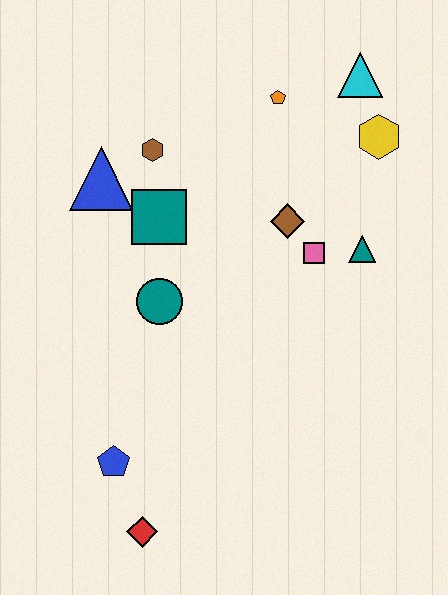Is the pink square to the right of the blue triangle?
Yes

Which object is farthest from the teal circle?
The cyan triangle is farthest from the teal circle.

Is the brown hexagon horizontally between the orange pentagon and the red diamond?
Yes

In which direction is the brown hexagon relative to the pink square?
The brown hexagon is to the left of the pink square.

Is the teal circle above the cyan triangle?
No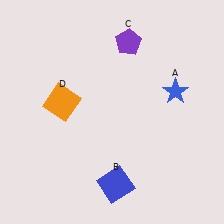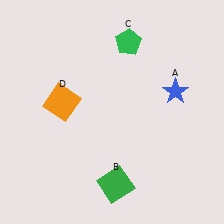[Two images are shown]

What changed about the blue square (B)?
In Image 1, B is blue. In Image 2, it changed to green.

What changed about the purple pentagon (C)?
In Image 1, C is purple. In Image 2, it changed to green.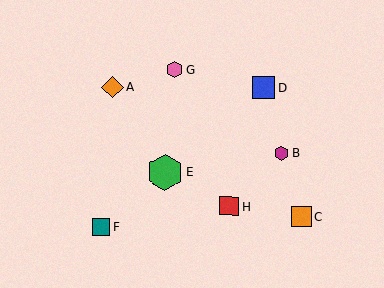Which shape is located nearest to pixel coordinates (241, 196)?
The red square (labeled H) at (229, 206) is nearest to that location.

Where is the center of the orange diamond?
The center of the orange diamond is at (112, 87).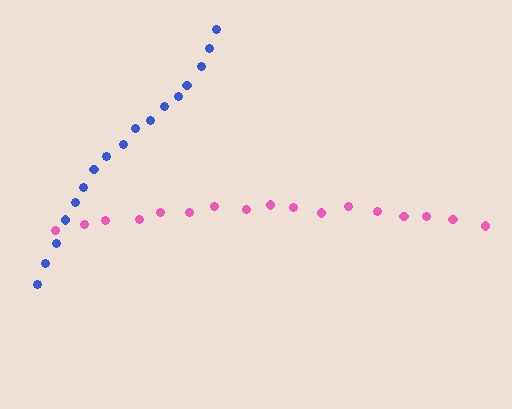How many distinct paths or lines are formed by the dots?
There are 2 distinct paths.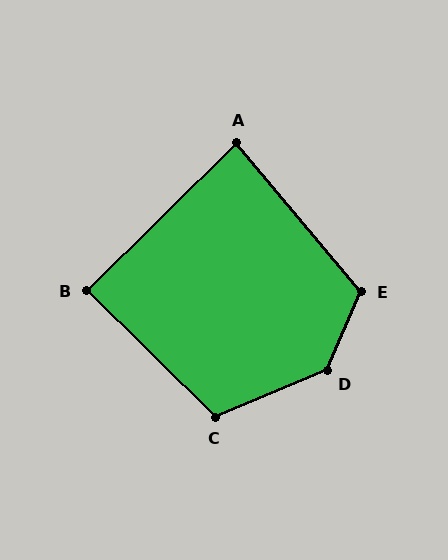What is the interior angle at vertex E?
Approximately 117 degrees (obtuse).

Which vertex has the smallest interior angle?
A, at approximately 85 degrees.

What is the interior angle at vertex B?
Approximately 89 degrees (approximately right).